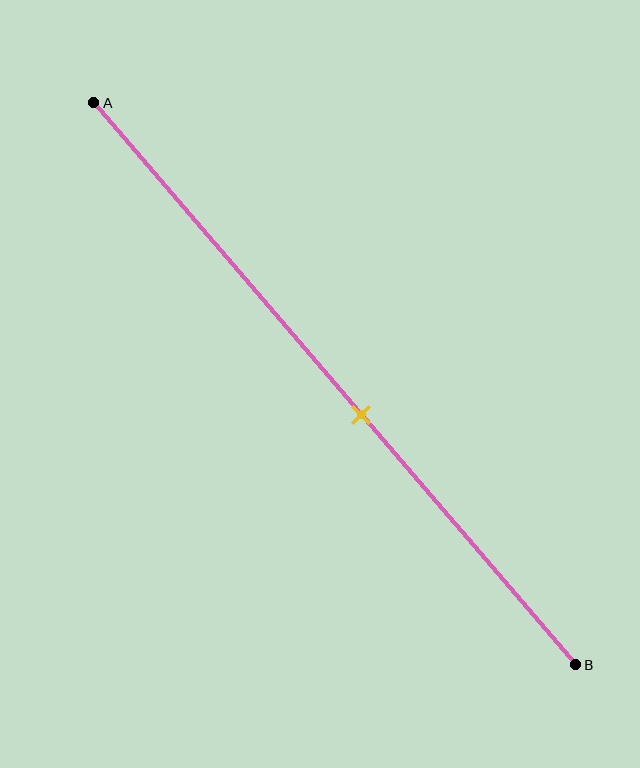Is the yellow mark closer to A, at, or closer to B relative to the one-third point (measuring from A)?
The yellow mark is closer to point B than the one-third point of segment AB.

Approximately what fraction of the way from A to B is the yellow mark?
The yellow mark is approximately 55% of the way from A to B.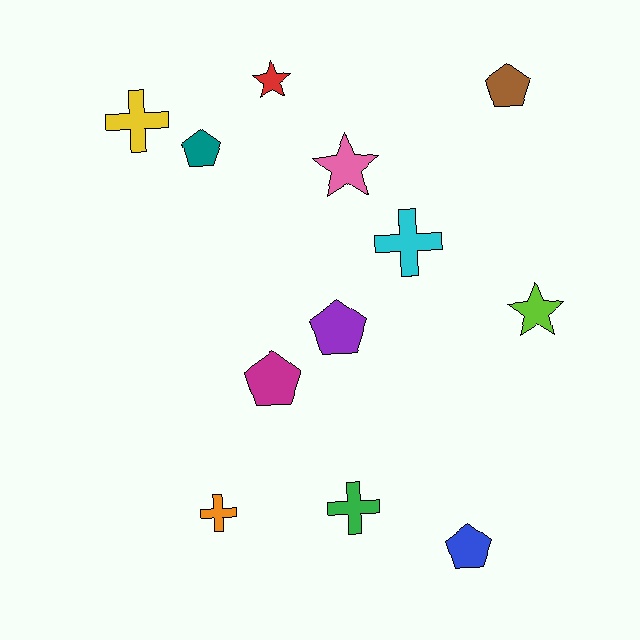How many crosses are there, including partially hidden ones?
There are 4 crosses.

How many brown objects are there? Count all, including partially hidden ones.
There is 1 brown object.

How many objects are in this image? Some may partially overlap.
There are 12 objects.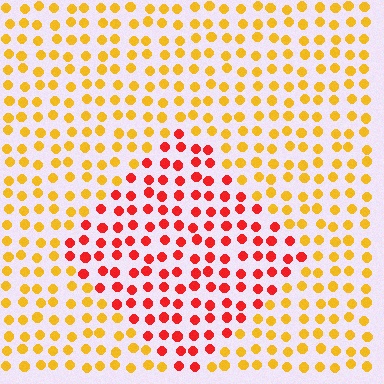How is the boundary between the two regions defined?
The boundary is defined purely by a slight shift in hue (about 46 degrees). Spacing, size, and orientation are identical on both sides.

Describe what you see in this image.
The image is filled with small yellow elements in a uniform arrangement. A diamond-shaped region is visible where the elements are tinted to a slightly different hue, forming a subtle color boundary.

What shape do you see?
I see a diamond.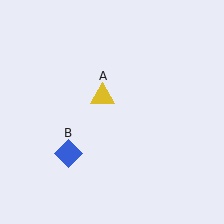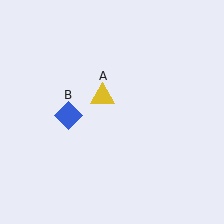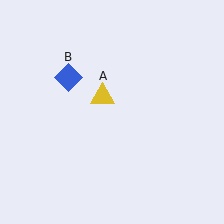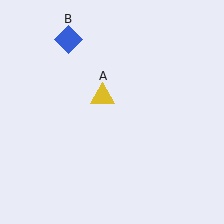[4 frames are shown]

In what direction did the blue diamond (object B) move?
The blue diamond (object B) moved up.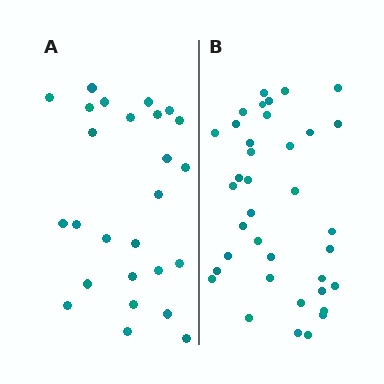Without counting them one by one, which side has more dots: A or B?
Region B (the right region) has more dots.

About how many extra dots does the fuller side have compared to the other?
Region B has roughly 12 or so more dots than region A.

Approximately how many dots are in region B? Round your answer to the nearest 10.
About 40 dots. (The exact count is 37, which rounds to 40.)